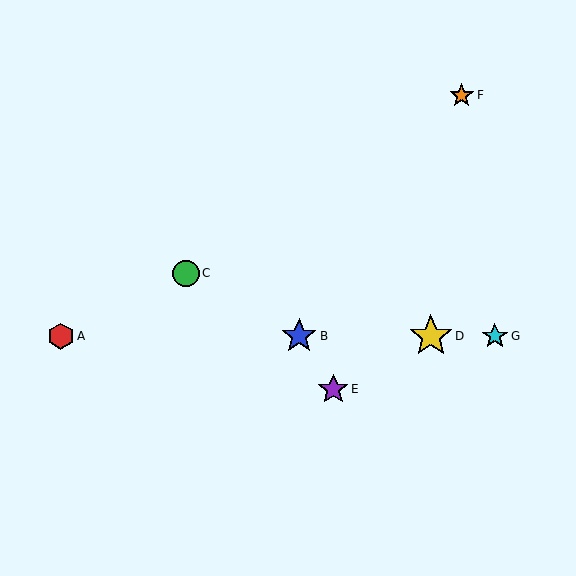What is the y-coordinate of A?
Object A is at y≈336.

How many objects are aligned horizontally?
4 objects (A, B, D, G) are aligned horizontally.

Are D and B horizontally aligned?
Yes, both are at y≈336.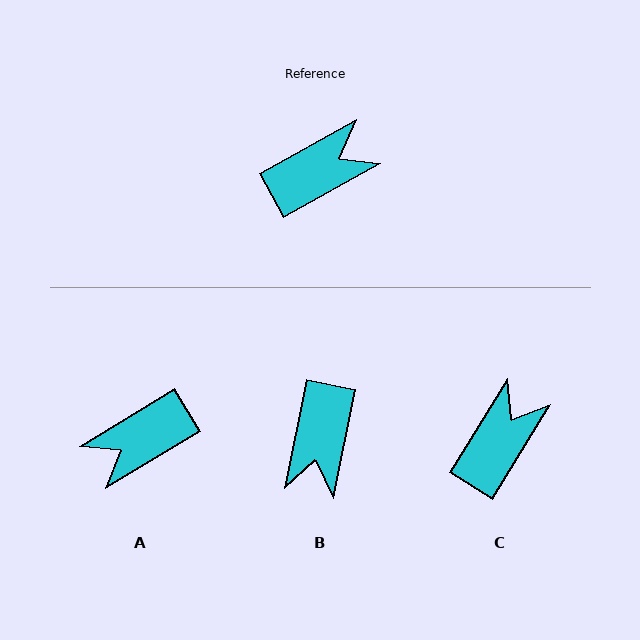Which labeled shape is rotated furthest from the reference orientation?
A, about 178 degrees away.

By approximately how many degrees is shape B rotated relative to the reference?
Approximately 131 degrees clockwise.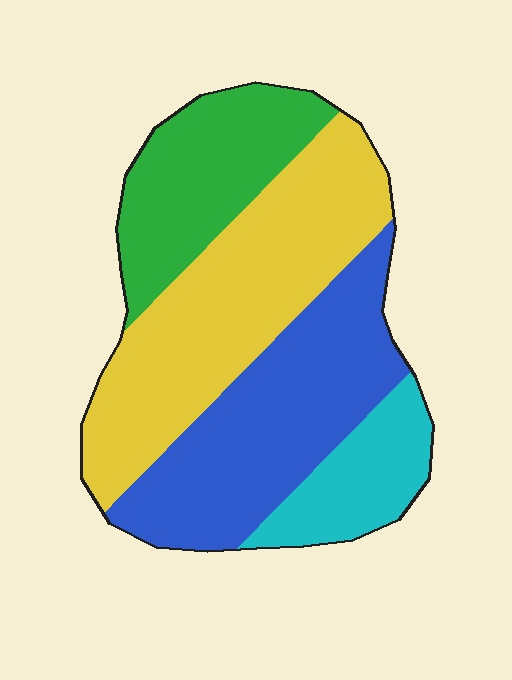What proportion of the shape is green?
Green takes up about one fifth (1/5) of the shape.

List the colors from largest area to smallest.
From largest to smallest: yellow, blue, green, cyan.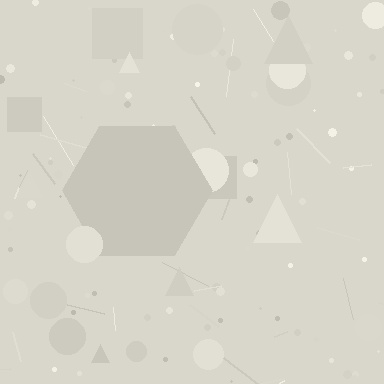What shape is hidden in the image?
A hexagon is hidden in the image.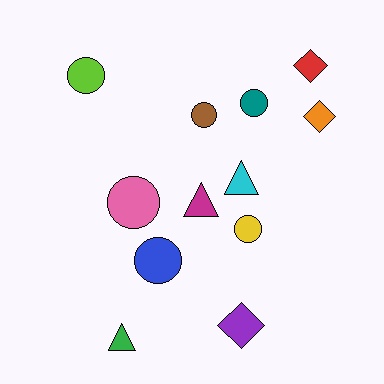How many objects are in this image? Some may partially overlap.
There are 12 objects.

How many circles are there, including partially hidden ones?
There are 6 circles.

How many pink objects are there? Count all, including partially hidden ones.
There is 1 pink object.